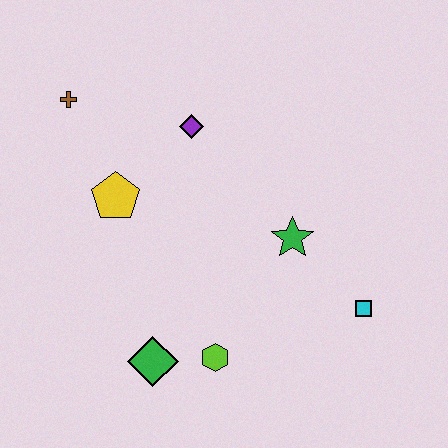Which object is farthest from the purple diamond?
The cyan square is farthest from the purple diamond.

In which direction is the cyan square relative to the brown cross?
The cyan square is to the right of the brown cross.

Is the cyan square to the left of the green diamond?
No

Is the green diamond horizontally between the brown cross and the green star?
Yes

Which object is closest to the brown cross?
The yellow pentagon is closest to the brown cross.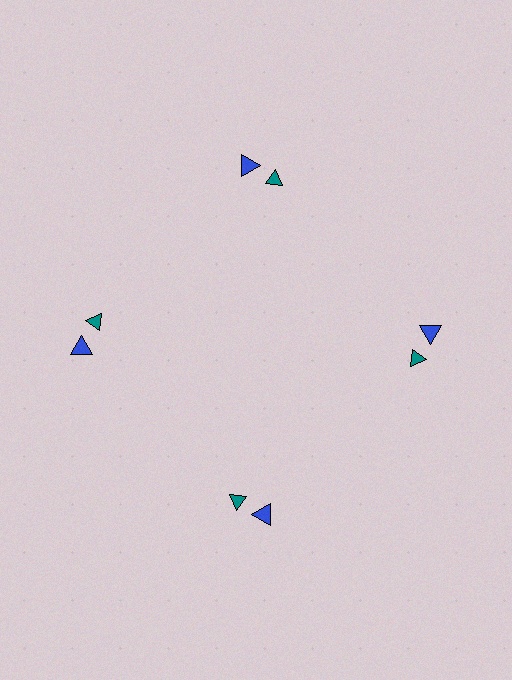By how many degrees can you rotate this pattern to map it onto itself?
The pattern maps onto itself every 90 degrees of rotation.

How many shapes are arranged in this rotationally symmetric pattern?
There are 8 shapes, arranged in 4 groups of 2.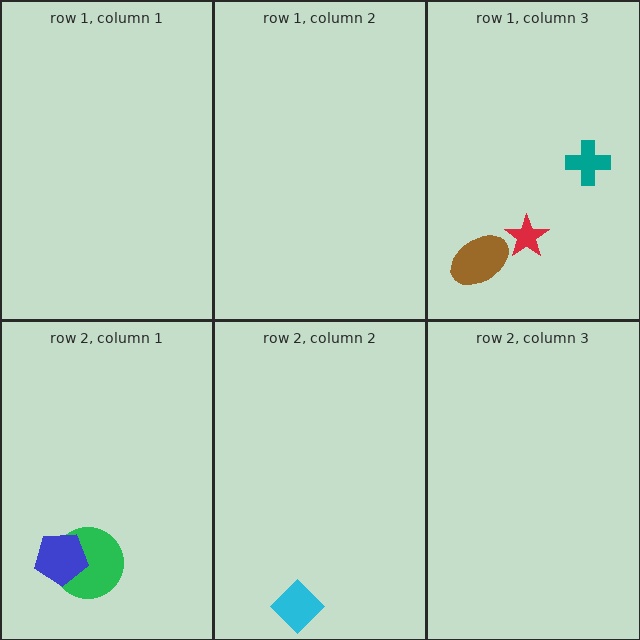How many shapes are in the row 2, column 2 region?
1.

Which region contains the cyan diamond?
The row 2, column 2 region.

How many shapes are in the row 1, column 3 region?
3.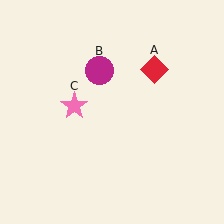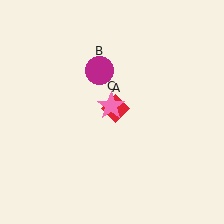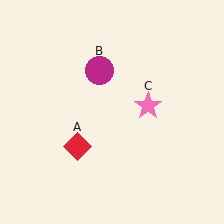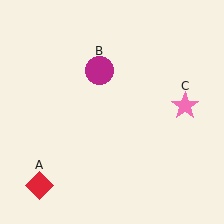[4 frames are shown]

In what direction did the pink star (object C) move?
The pink star (object C) moved right.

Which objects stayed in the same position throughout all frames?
Magenta circle (object B) remained stationary.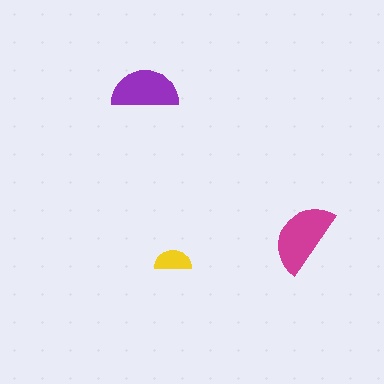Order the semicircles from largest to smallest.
the magenta one, the purple one, the yellow one.